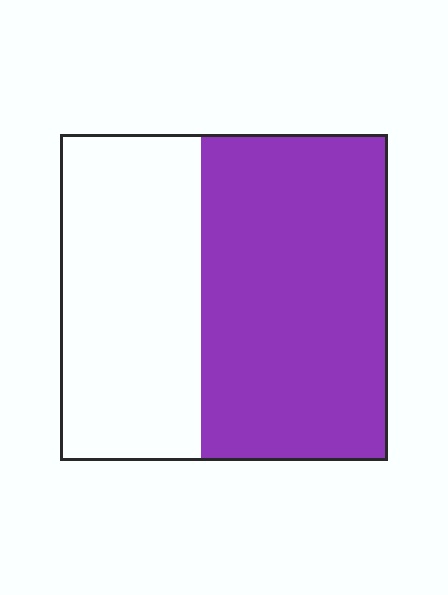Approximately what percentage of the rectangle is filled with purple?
Approximately 55%.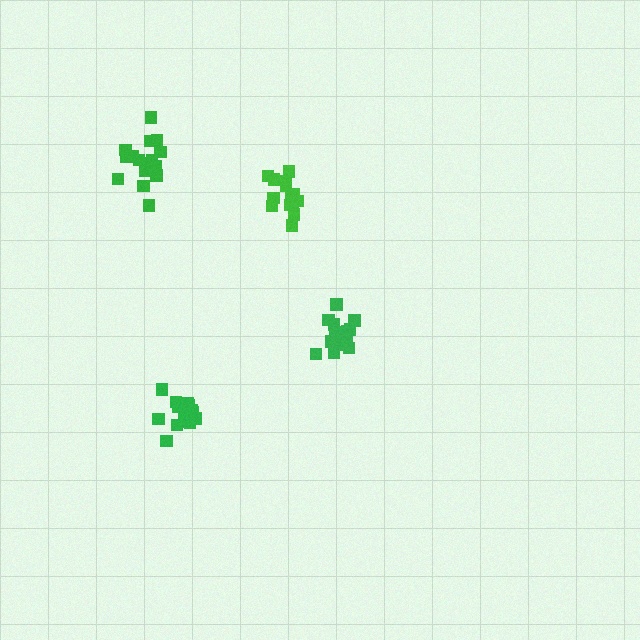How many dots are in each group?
Group 1: 16 dots, Group 2: 15 dots, Group 3: 18 dots, Group 4: 15 dots (64 total).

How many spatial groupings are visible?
There are 4 spatial groupings.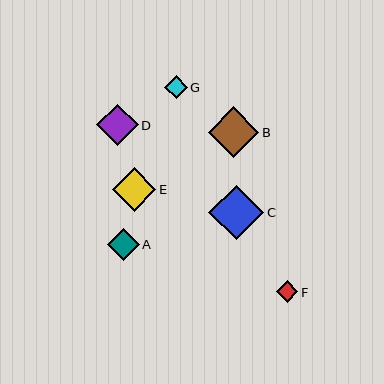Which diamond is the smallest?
Diamond F is the smallest with a size of approximately 22 pixels.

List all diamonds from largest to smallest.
From largest to smallest: C, B, E, D, A, G, F.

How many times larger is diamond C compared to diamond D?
Diamond C is approximately 1.3 times the size of diamond D.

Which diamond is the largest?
Diamond C is the largest with a size of approximately 55 pixels.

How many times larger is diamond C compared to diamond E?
Diamond C is approximately 1.3 times the size of diamond E.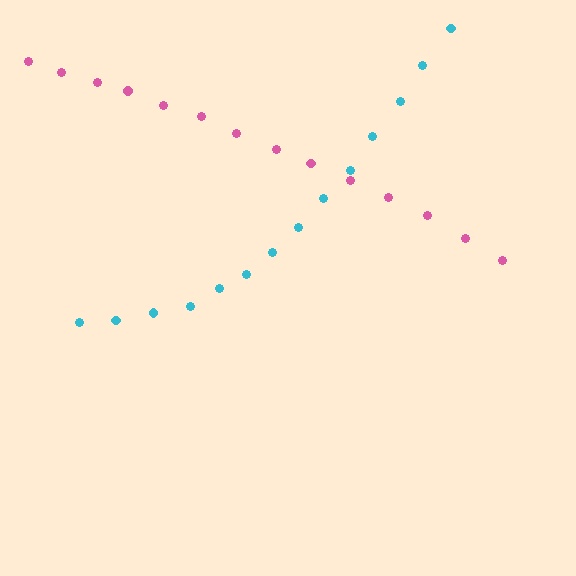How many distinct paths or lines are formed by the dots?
There are 2 distinct paths.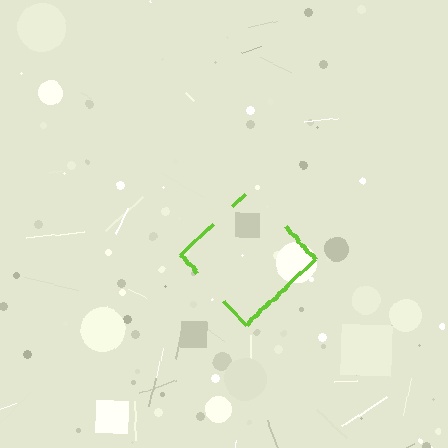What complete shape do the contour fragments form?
The contour fragments form a diamond.